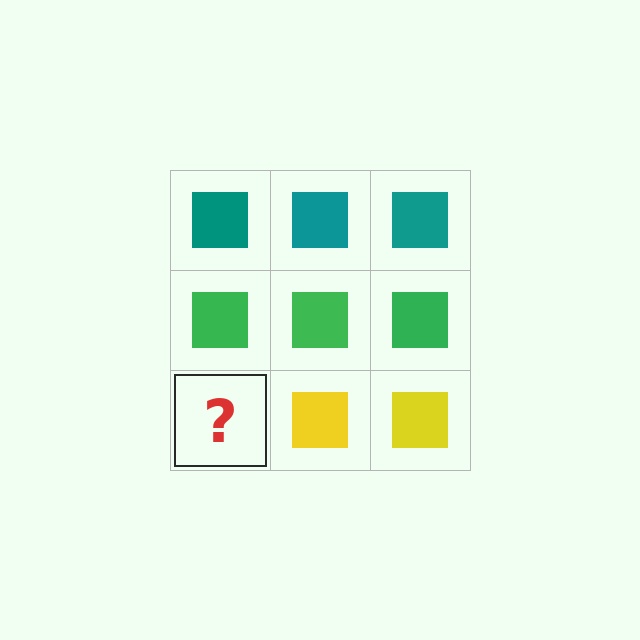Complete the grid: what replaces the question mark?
The question mark should be replaced with a yellow square.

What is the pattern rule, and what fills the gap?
The rule is that each row has a consistent color. The gap should be filled with a yellow square.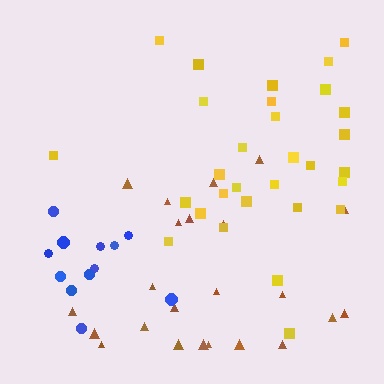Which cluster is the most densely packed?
Blue.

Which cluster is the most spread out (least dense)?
Brown.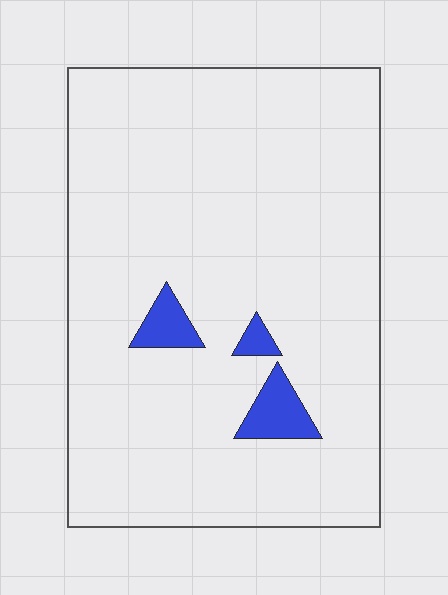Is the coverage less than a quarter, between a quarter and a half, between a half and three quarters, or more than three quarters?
Less than a quarter.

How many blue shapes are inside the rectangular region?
3.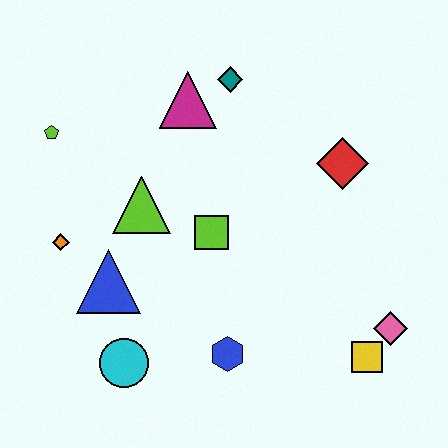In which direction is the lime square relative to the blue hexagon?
The lime square is above the blue hexagon.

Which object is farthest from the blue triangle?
The pink diamond is farthest from the blue triangle.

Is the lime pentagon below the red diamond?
No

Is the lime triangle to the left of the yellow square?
Yes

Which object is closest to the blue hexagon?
The cyan circle is closest to the blue hexagon.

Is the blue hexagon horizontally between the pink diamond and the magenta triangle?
Yes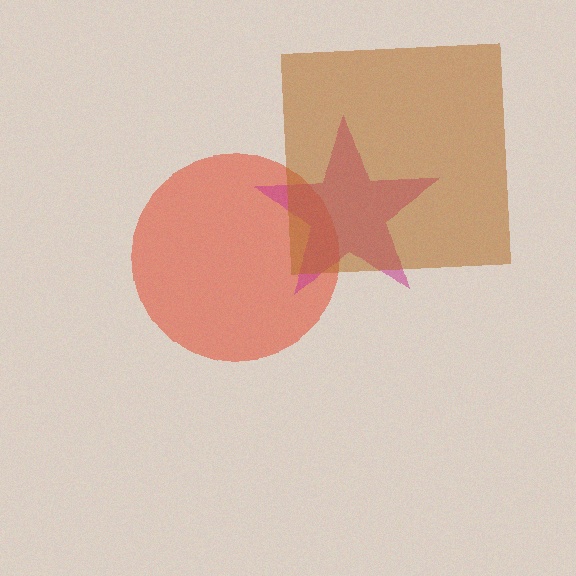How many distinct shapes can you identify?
There are 3 distinct shapes: a red circle, a magenta star, a brown square.